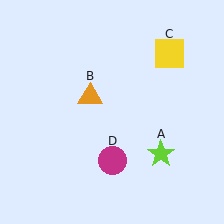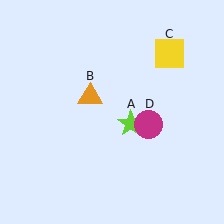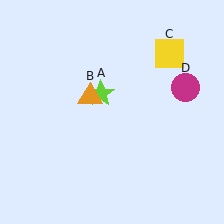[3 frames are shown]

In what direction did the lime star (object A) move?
The lime star (object A) moved up and to the left.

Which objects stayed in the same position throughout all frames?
Orange triangle (object B) and yellow square (object C) remained stationary.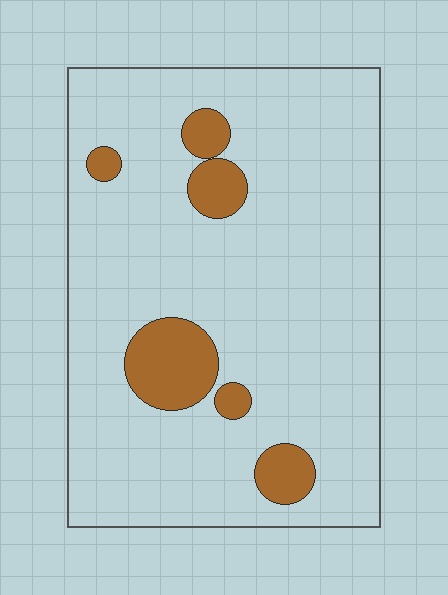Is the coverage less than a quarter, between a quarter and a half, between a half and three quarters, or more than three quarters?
Less than a quarter.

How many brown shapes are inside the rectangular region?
6.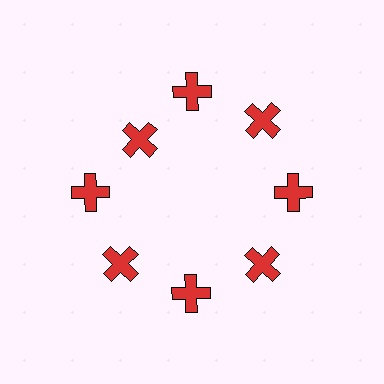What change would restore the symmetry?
The symmetry would be restored by moving it outward, back onto the ring so that all 8 crosses sit at equal angles and equal distance from the center.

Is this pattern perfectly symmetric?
No. The 8 red crosses are arranged in a ring, but one element near the 10 o'clock position is pulled inward toward the center, breaking the 8-fold rotational symmetry.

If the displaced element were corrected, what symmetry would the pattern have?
It would have 8-fold rotational symmetry — the pattern would map onto itself every 45 degrees.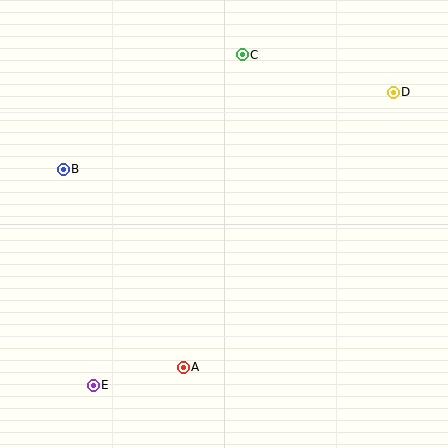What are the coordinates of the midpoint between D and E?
The midpoint between D and E is at (243, 239).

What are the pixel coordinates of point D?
Point D is at (393, 92).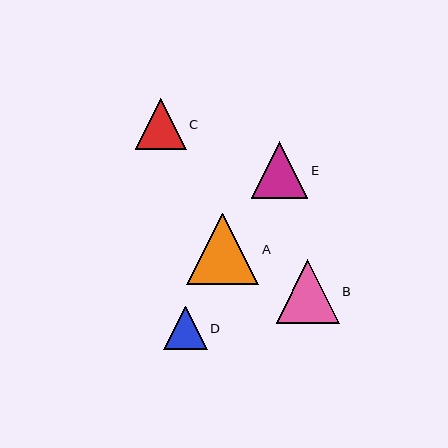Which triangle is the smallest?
Triangle D is the smallest with a size of approximately 44 pixels.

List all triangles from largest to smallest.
From largest to smallest: A, B, E, C, D.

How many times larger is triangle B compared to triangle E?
Triangle B is approximately 1.1 times the size of triangle E.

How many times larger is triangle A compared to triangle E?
Triangle A is approximately 1.3 times the size of triangle E.